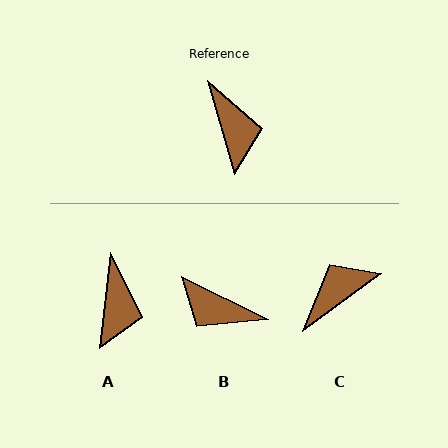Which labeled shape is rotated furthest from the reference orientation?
B, about 133 degrees away.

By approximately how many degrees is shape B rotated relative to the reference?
Approximately 133 degrees clockwise.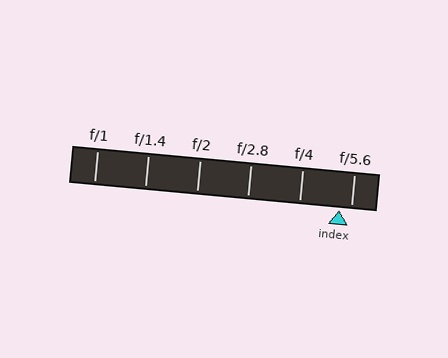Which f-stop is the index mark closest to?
The index mark is closest to f/5.6.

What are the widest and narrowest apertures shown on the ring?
The widest aperture shown is f/1 and the narrowest is f/5.6.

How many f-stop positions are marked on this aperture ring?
There are 6 f-stop positions marked.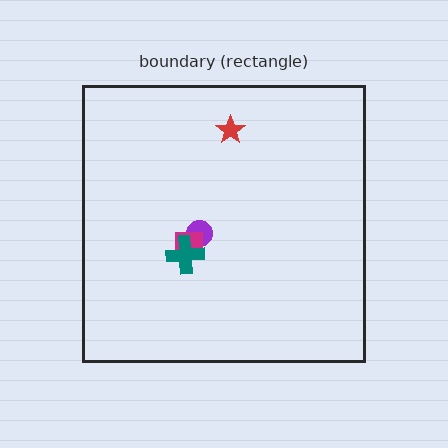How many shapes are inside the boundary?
4 inside, 0 outside.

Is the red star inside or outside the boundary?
Inside.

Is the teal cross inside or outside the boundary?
Inside.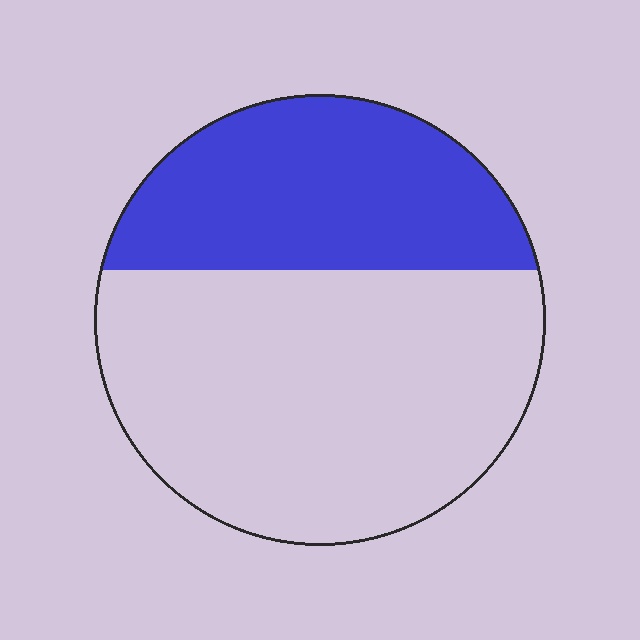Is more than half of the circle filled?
No.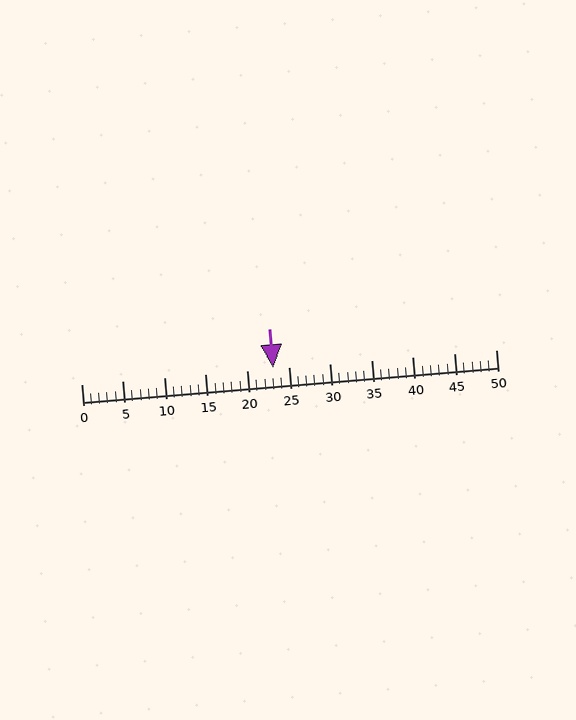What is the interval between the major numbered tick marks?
The major tick marks are spaced 5 units apart.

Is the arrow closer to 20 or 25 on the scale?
The arrow is closer to 25.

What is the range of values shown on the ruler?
The ruler shows values from 0 to 50.